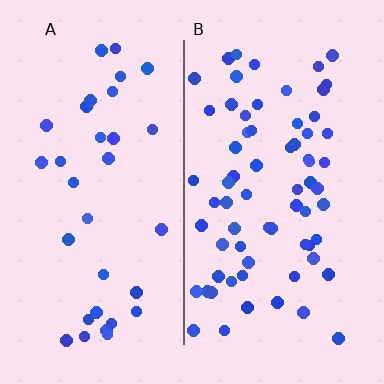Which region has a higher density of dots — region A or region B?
B (the right).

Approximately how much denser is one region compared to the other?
Approximately 2.0× — region B over region A.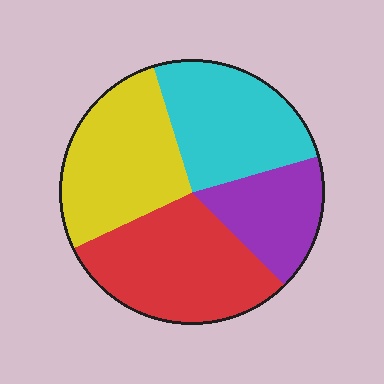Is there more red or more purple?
Red.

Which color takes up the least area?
Purple, at roughly 15%.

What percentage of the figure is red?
Red covers around 30% of the figure.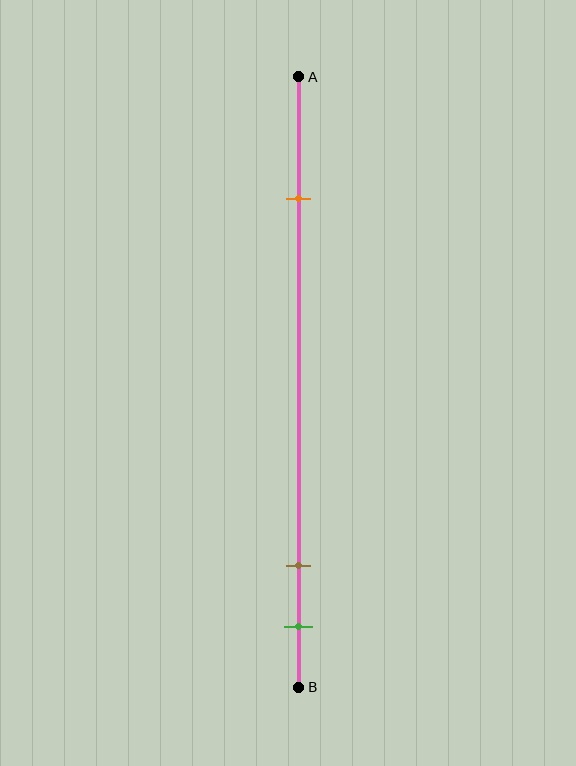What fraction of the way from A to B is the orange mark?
The orange mark is approximately 20% (0.2) of the way from A to B.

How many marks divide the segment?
There are 3 marks dividing the segment.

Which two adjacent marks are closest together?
The brown and green marks are the closest adjacent pair.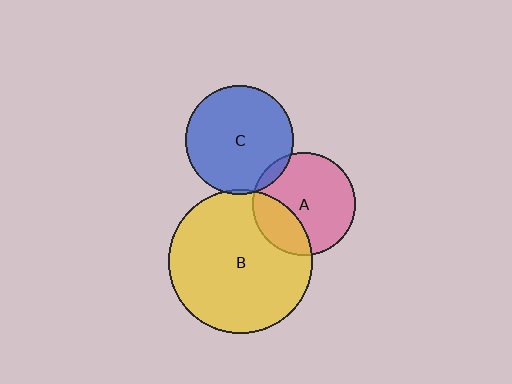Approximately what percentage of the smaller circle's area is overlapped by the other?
Approximately 5%.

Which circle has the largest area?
Circle B (yellow).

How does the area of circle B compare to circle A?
Approximately 2.0 times.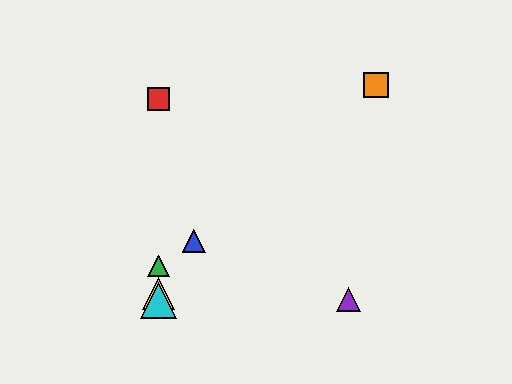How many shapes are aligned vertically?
4 shapes (the red square, the green triangle, the yellow triangle, the cyan triangle) are aligned vertically.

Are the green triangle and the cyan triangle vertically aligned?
Yes, both are at x≈158.